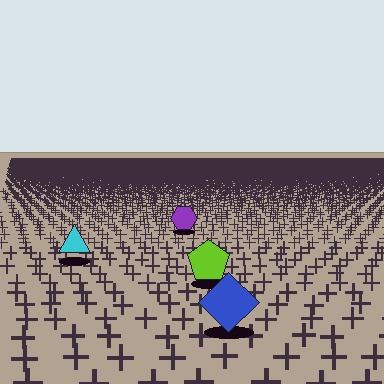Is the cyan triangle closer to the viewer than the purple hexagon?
Yes. The cyan triangle is closer — you can tell from the texture gradient: the ground texture is coarser near it.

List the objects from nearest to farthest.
From nearest to farthest: the blue diamond, the lime pentagon, the cyan triangle, the purple hexagon.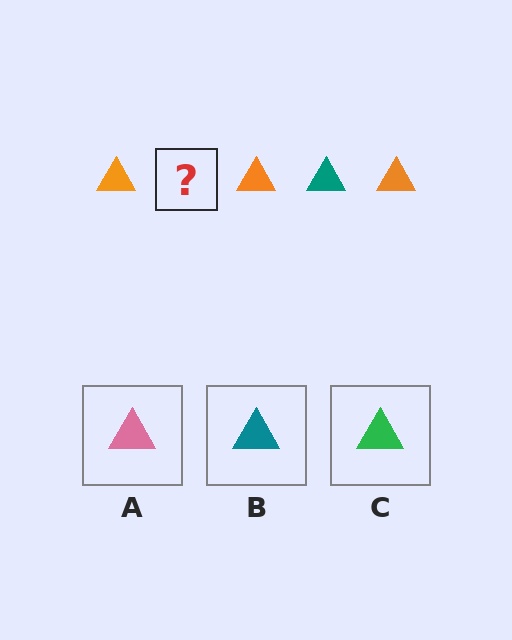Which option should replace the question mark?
Option B.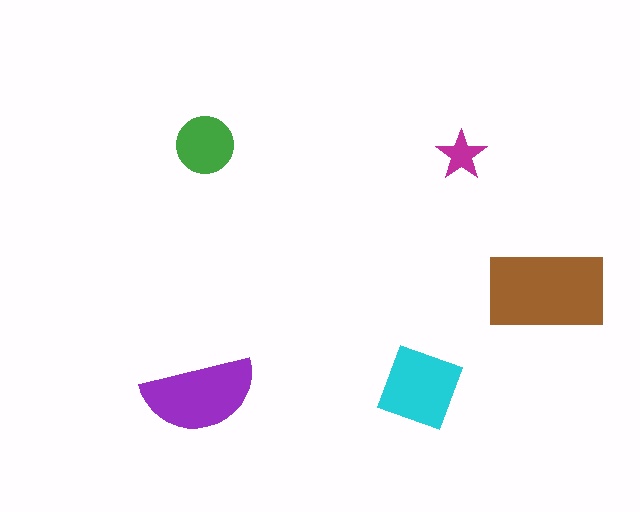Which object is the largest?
The brown rectangle.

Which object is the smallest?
The magenta star.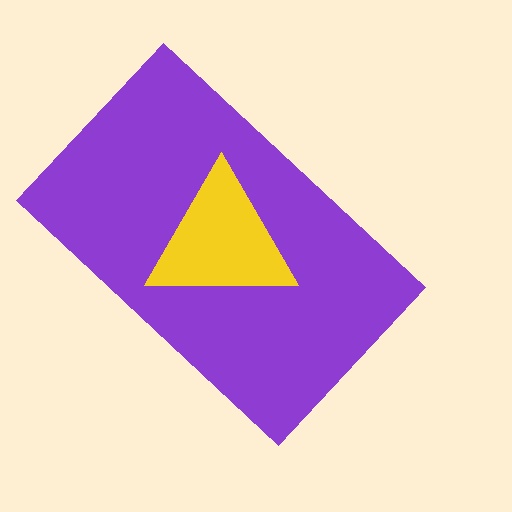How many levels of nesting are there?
2.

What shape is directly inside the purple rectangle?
The yellow triangle.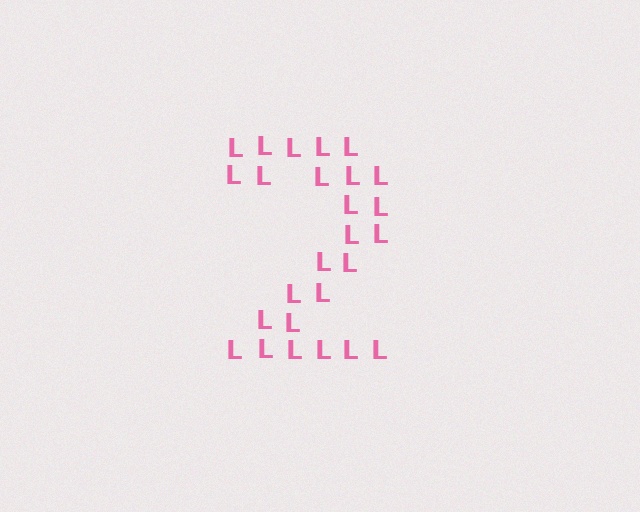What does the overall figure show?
The overall figure shows the digit 2.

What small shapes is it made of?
It is made of small letter L's.